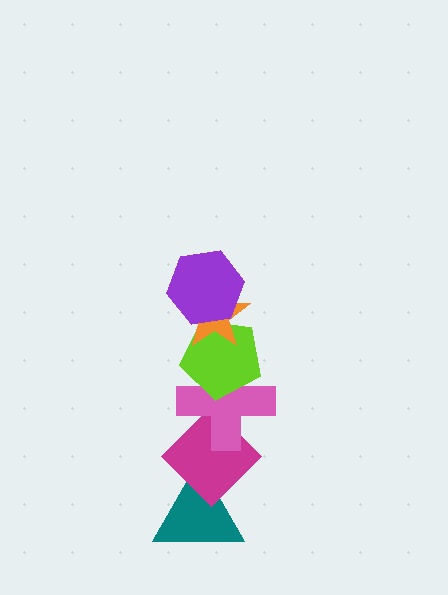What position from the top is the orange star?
The orange star is 2nd from the top.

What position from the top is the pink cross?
The pink cross is 4th from the top.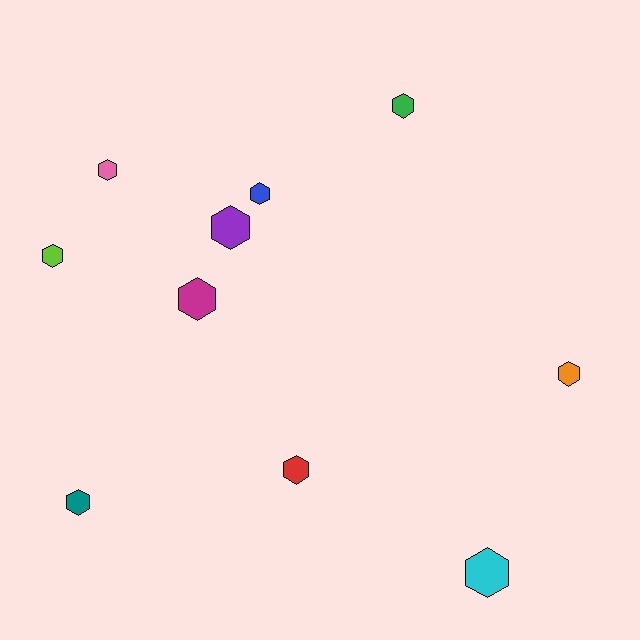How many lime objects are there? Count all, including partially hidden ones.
There is 1 lime object.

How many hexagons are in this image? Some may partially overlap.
There are 10 hexagons.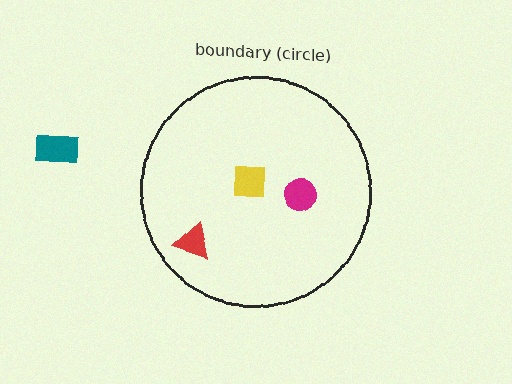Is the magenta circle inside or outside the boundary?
Inside.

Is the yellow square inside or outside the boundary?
Inside.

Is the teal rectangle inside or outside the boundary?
Outside.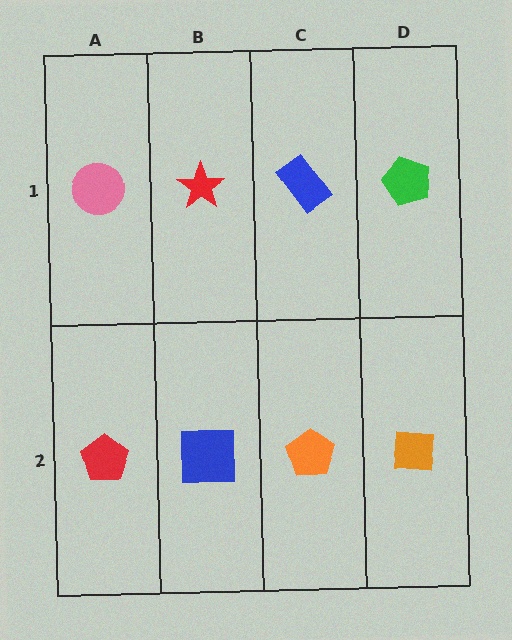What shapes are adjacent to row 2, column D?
A green pentagon (row 1, column D), an orange pentagon (row 2, column C).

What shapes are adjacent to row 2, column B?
A red star (row 1, column B), a red pentagon (row 2, column A), an orange pentagon (row 2, column C).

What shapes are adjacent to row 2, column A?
A pink circle (row 1, column A), a blue square (row 2, column B).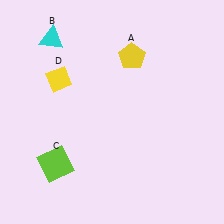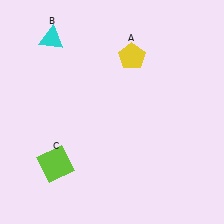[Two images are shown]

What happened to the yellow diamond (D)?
The yellow diamond (D) was removed in Image 2. It was in the top-left area of Image 1.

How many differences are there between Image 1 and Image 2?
There is 1 difference between the two images.